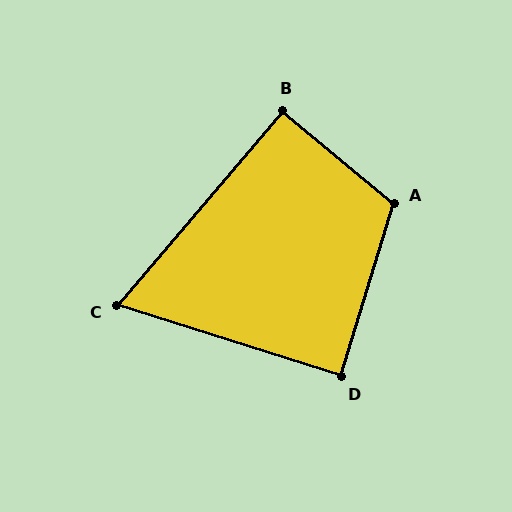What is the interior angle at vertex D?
Approximately 89 degrees (approximately right).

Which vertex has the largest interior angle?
A, at approximately 113 degrees.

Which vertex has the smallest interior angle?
C, at approximately 67 degrees.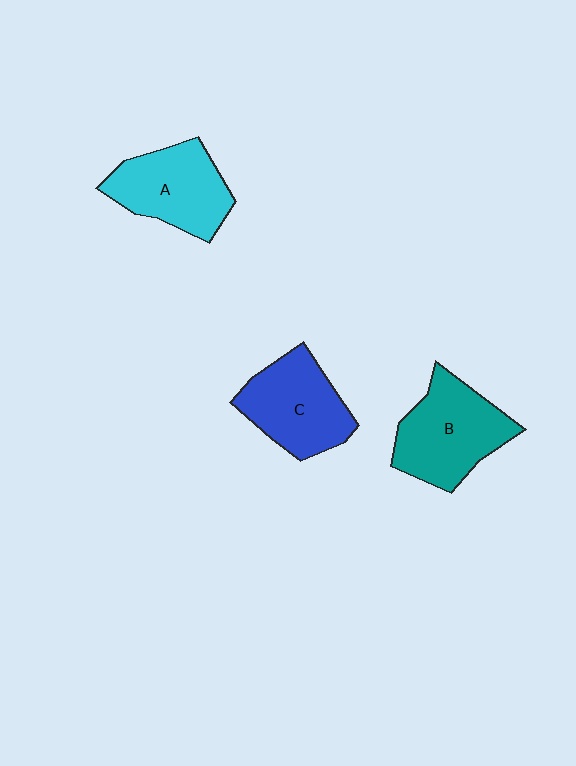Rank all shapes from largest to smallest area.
From largest to smallest: B (teal), C (blue), A (cyan).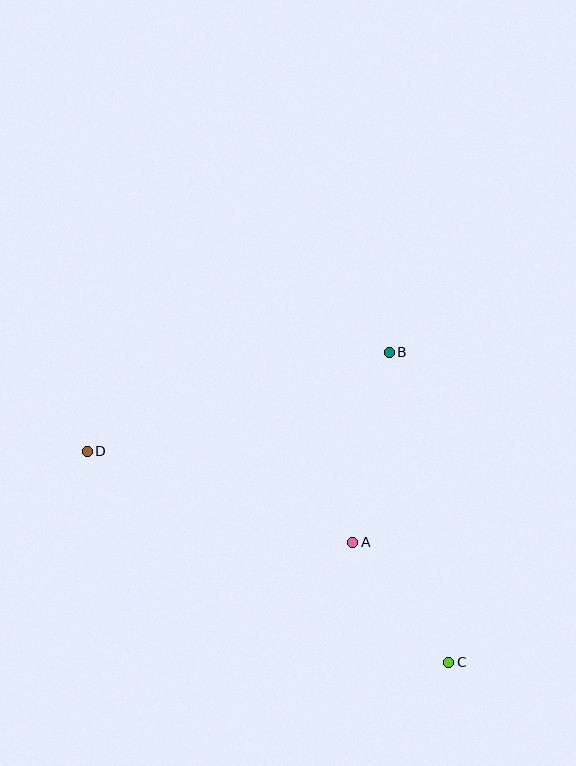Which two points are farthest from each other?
Points C and D are farthest from each other.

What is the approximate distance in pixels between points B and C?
The distance between B and C is approximately 316 pixels.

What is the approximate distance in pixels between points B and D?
The distance between B and D is approximately 317 pixels.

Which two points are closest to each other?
Points A and C are closest to each other.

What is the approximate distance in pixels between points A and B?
The distance between A and B is approximately 193 pixels.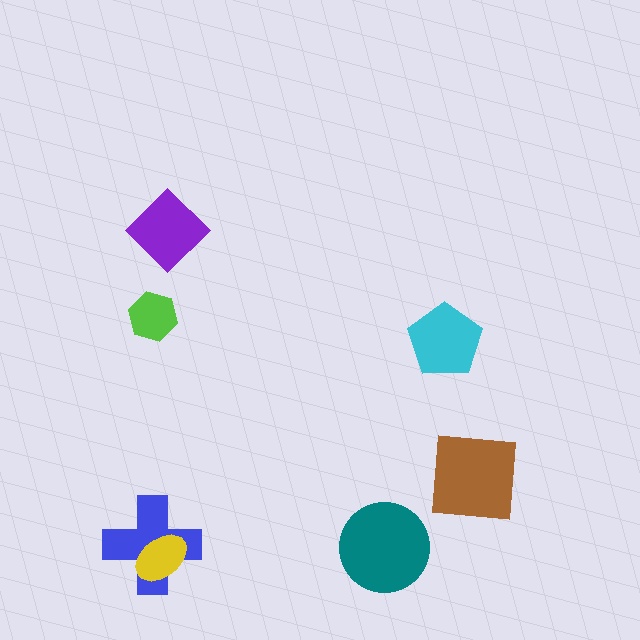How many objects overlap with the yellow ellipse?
1 object overlaps with the yellow ellipse.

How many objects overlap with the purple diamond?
0 objects overlap with the purple diamond.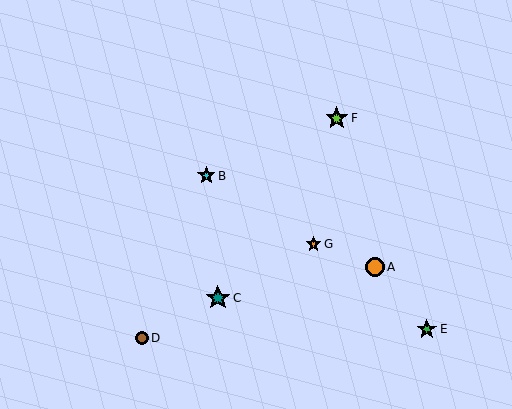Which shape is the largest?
The teal star (labeled C) is the largest.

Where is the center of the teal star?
The center of the teal star is at (218, 298).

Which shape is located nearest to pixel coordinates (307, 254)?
The orange star (labeled G) at (313, 244) is nearest to that location.